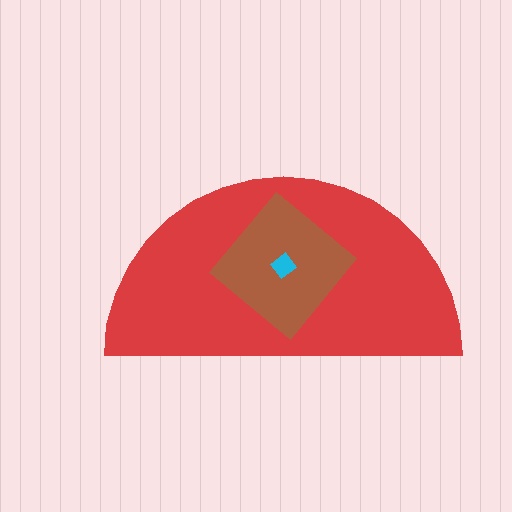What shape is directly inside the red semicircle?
The brown diamond.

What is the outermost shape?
The red semicircle.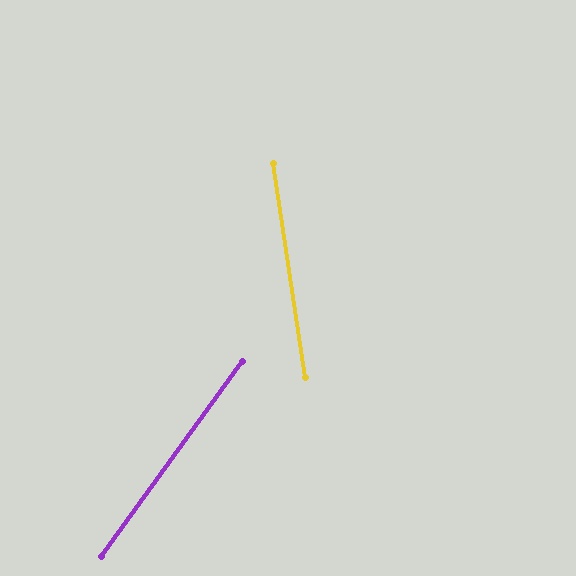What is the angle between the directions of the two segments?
Approximately 44 degrees.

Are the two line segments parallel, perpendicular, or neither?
Neither parallel nor perpendicular — they differ by about 44°.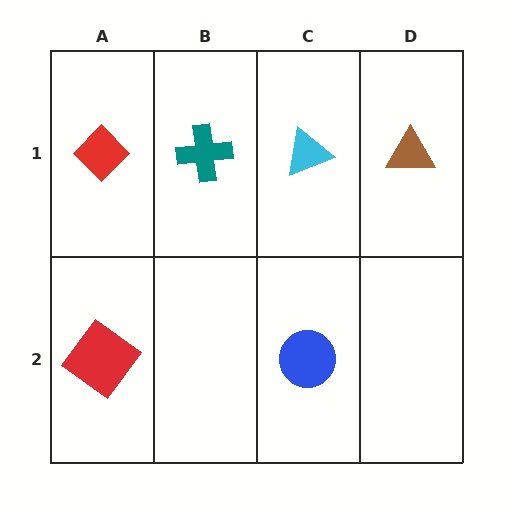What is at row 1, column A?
A red diamond.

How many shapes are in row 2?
2 shapes.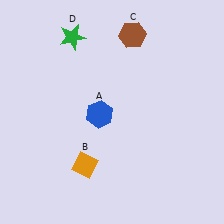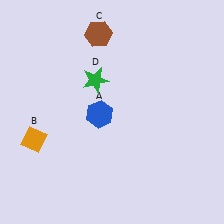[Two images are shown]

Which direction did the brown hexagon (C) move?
The brown hexagon (C) moved left.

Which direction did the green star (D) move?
The green star (D) moved down.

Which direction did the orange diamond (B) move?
The orange diamond (B) moved left.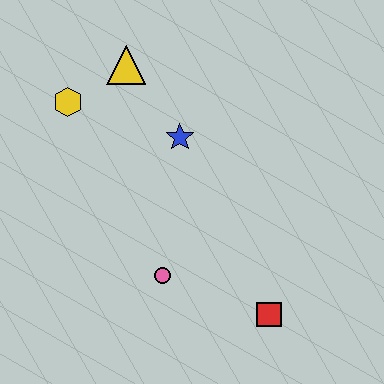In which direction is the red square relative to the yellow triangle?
The red square is below the yellow triangle.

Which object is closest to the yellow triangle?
The yellow hexagon is closest to the yellow triangle.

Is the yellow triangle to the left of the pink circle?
Yes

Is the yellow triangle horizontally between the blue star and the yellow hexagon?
Yes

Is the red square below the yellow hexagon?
Yes